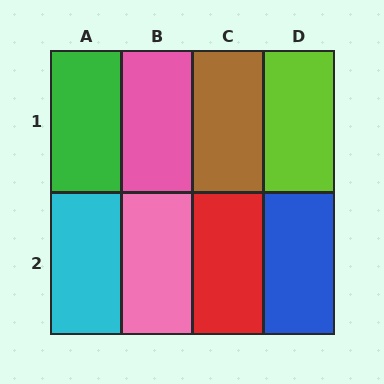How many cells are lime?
1 cell is lime.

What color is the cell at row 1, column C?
Brown.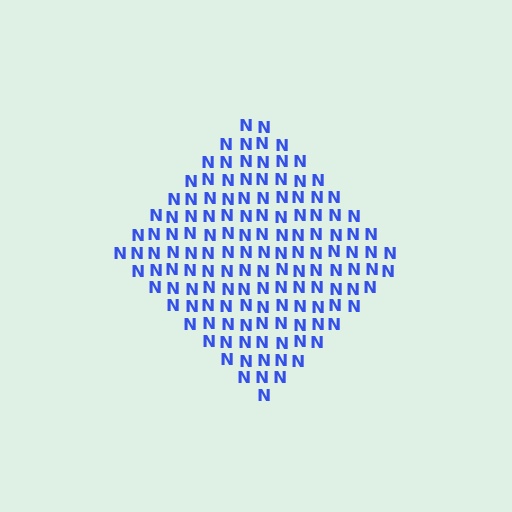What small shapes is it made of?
It is made of small letter N's.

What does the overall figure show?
The overall figure shows a diamond.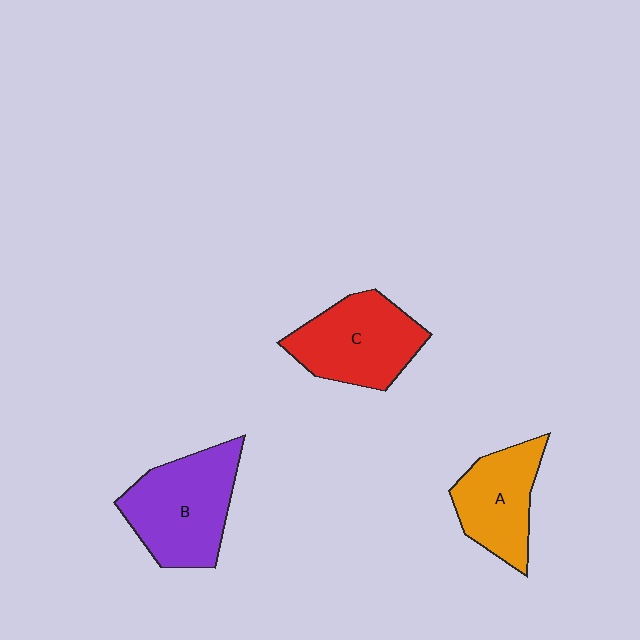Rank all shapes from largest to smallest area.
From largest to smallest: B (purple), C (red), A (orange).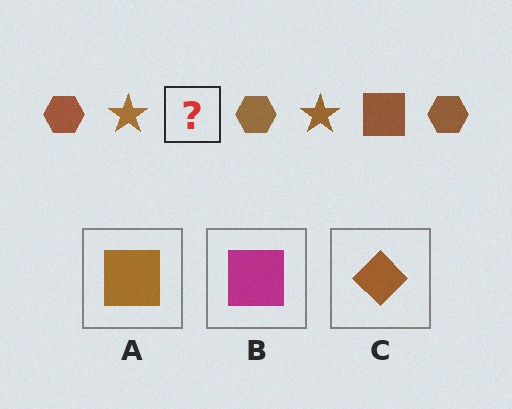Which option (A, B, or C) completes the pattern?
A.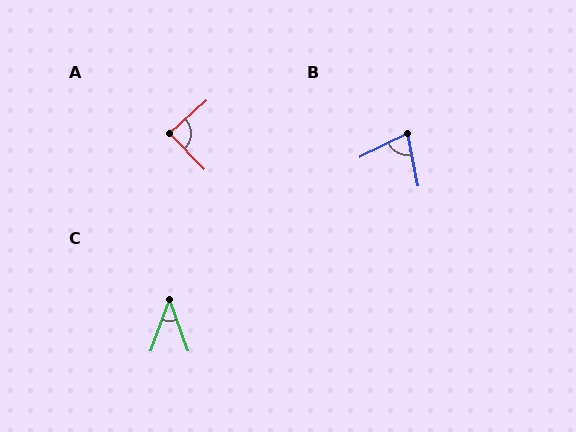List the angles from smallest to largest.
C (40°), B (75°), A (88°).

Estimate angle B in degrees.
Approximately 75 degrees.